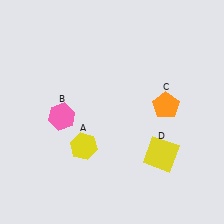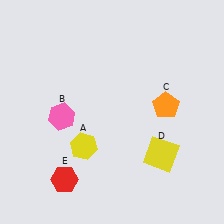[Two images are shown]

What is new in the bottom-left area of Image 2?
A red hexagon (E) was added in the bottom-left area of Image 2.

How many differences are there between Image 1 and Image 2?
There is 1 difference between the two images.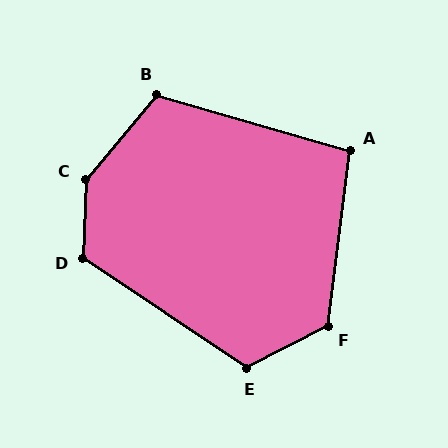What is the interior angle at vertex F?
Approximately 124 degrees (obtuse).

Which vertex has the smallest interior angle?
A, at approximately 99 degrees.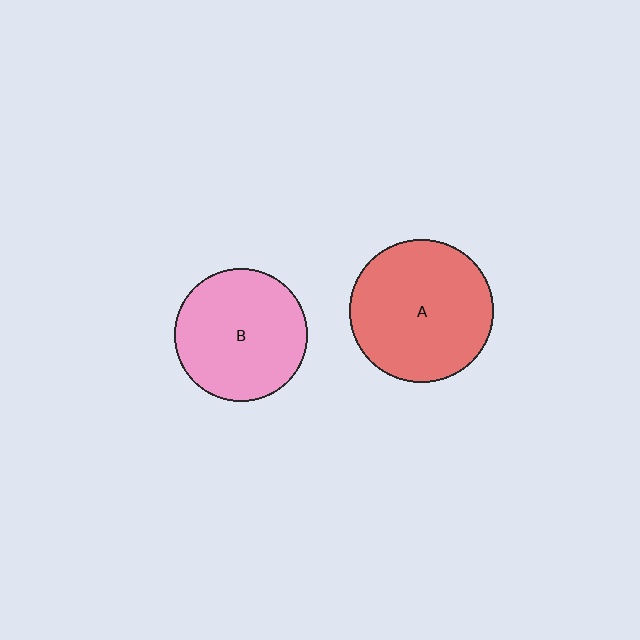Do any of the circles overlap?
No, none of the circles overlap.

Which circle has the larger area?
Circle A (red).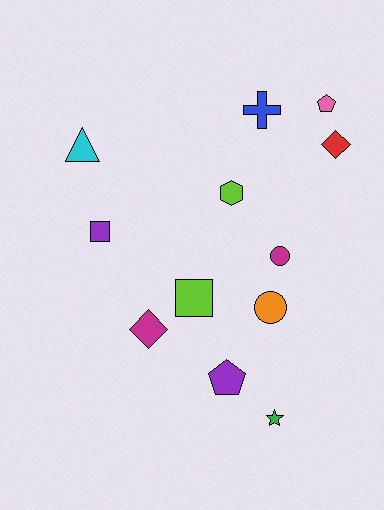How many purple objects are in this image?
There are 2 purple objects.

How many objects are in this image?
There are 12 objects.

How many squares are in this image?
There are 2 squares.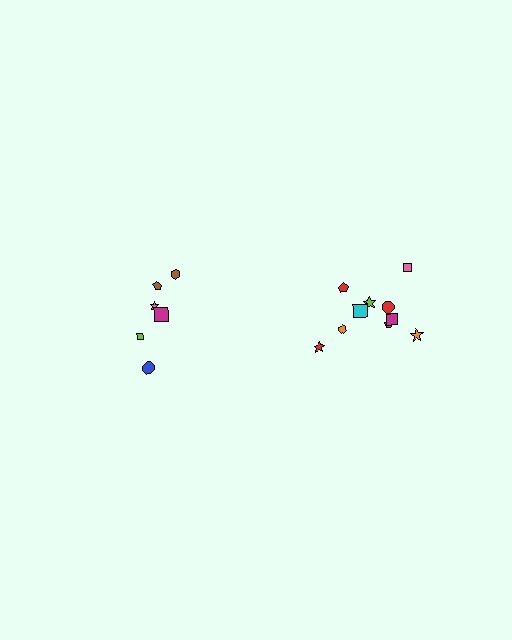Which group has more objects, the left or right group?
The right group.